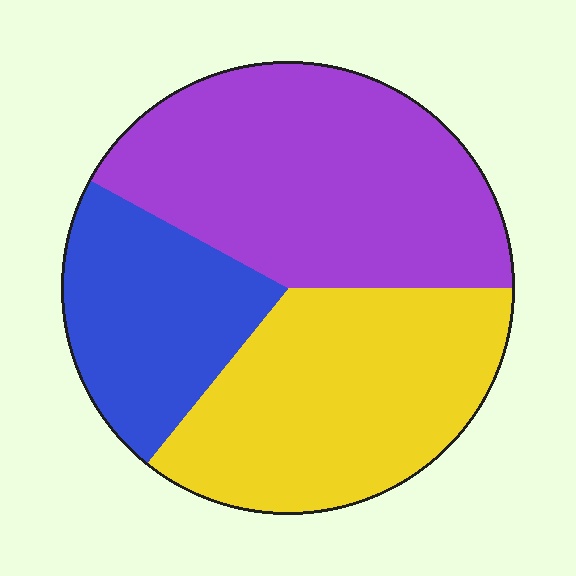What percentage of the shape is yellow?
Yellow covers about 35% of the shape.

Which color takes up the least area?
Blue, at roughly 20%.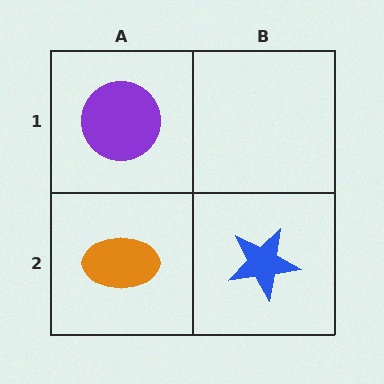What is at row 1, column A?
A purple circle.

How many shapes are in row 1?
1 shape.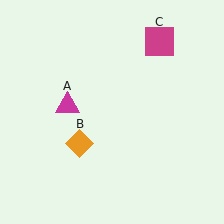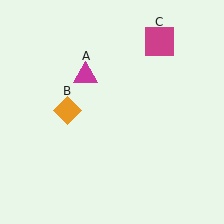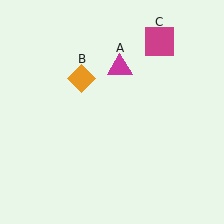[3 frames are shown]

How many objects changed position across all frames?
2 objects changed position: magenta triangle (object A), orange diamond (object B).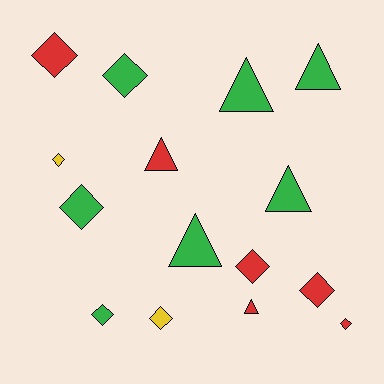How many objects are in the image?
There are 15 objects.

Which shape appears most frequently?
Diamond, with 9 objects.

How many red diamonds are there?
There are 4 red diamonds.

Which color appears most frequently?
Green, with 7 objects.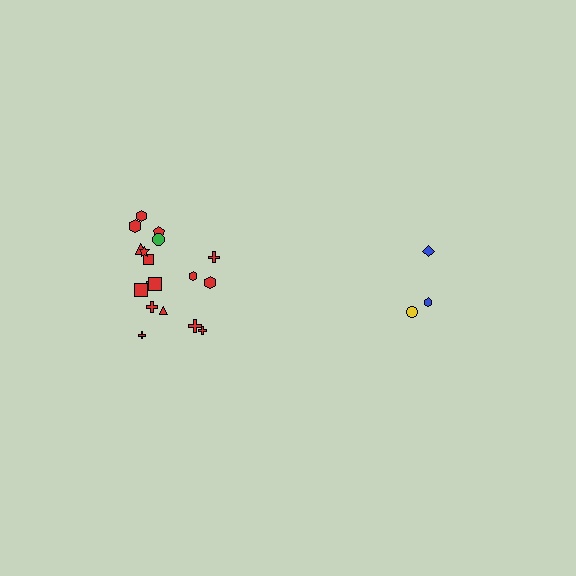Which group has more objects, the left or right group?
The left group.